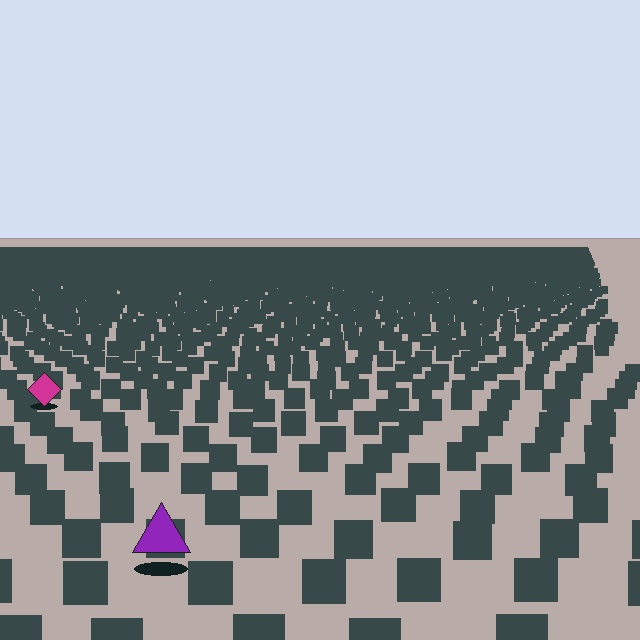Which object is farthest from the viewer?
The magenta diamond is farthest from the viewer. It appears smaller and the ground texture around it is denser.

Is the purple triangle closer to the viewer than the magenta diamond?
Yes. The purple triangle is closer — you can tell from the texture gradient: the ground texture is coarser near it.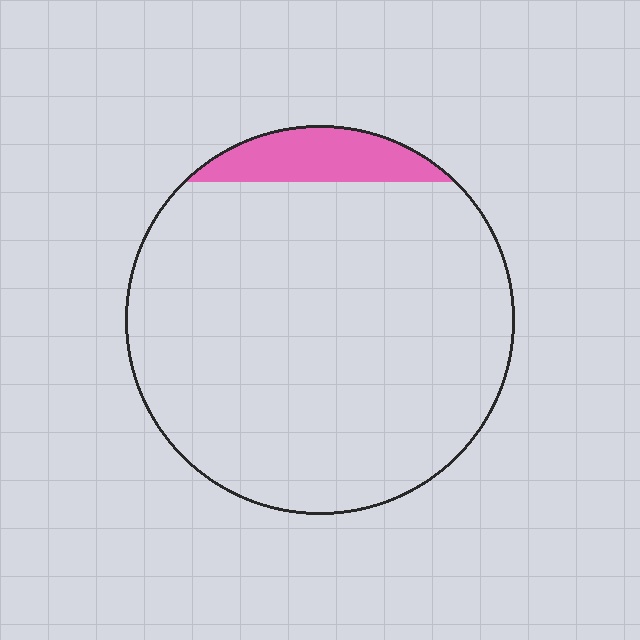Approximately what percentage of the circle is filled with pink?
Approximately 10%.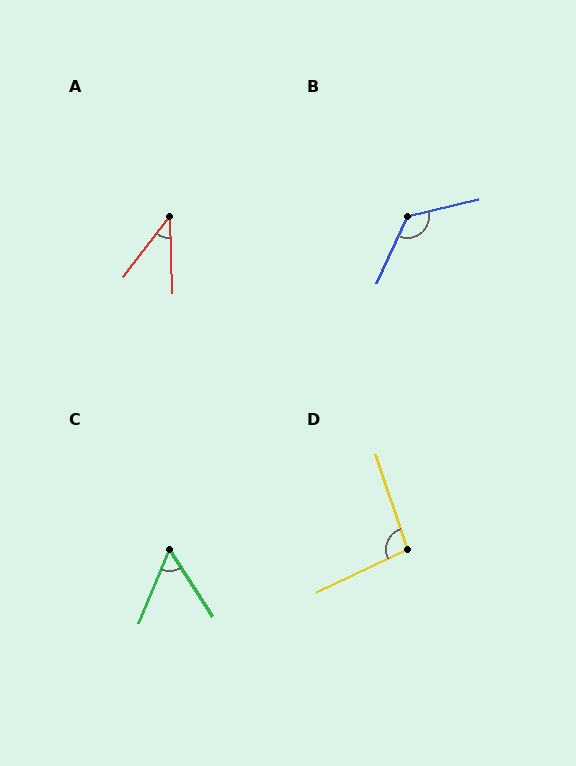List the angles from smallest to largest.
A (39°), C (55°), D (97°), B (128°).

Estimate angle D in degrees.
Approximately 97 degrees.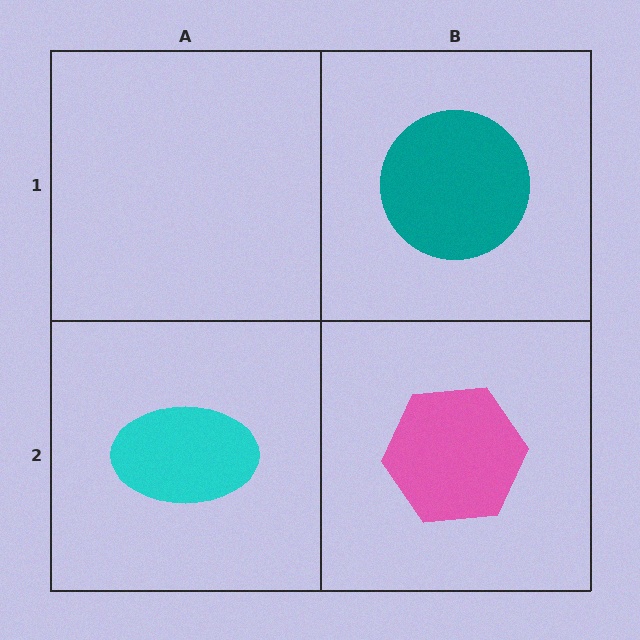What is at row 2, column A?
A cyan ellipse.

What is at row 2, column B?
A pink hexagon.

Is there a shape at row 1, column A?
No, that cell is empty.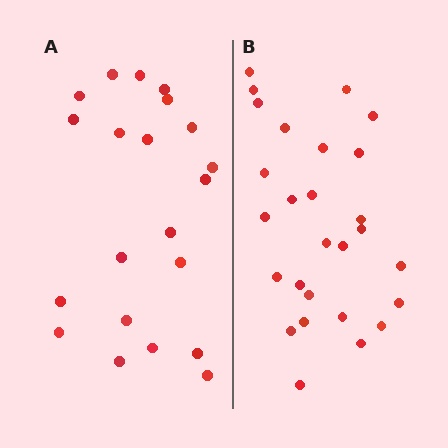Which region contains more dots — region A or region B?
Region B (the right region) has more dots.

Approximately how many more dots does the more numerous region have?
Region B has about 6 more dots than region A.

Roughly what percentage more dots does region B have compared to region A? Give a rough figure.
About 30% more.